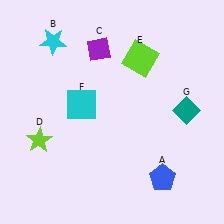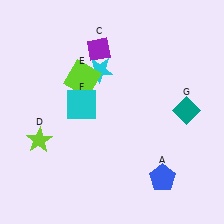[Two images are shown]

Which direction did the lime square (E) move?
The lime square (E) moved left.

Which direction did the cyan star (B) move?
The cyan star (B) moved right.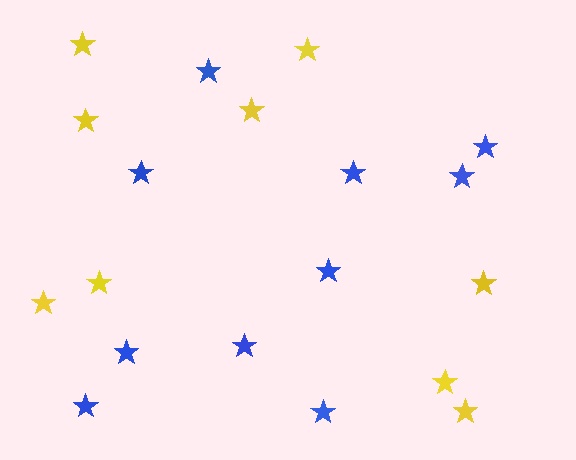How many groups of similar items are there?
There are 2 groups: one group of blue stars (10) and one group of yellow stars (9).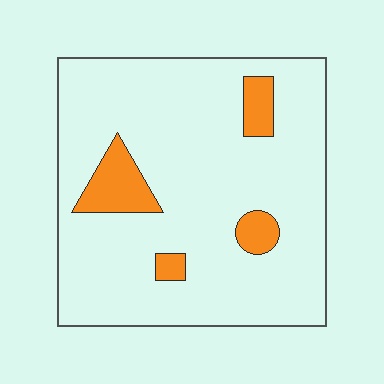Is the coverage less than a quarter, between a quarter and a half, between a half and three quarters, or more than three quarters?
Less than a quarter.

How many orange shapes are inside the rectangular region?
4.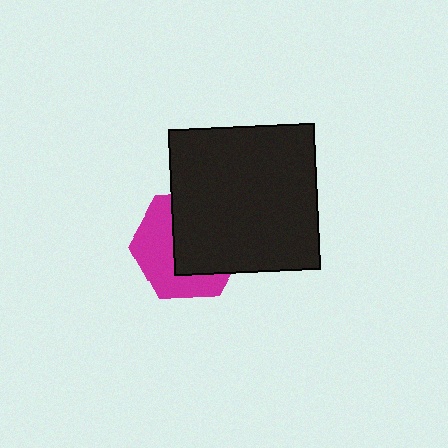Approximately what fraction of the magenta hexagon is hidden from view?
Roughly 55% of the magenta hexagon is hidden behind the black square.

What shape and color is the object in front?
The object in front is a black square.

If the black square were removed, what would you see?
You would see the complete magenta hexagon.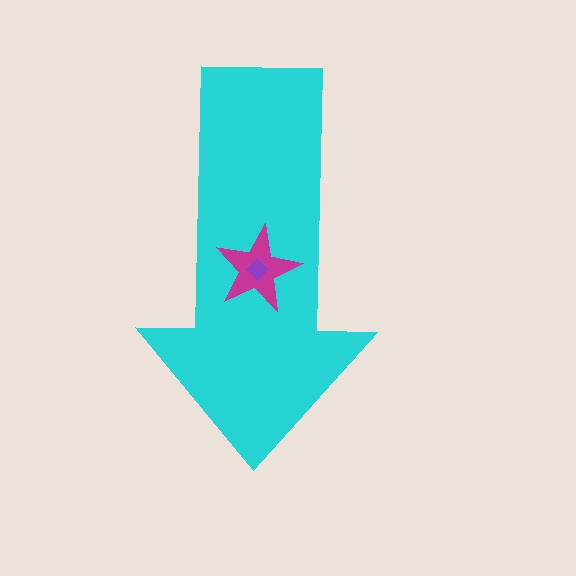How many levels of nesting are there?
3.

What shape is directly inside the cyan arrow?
The magenta star.